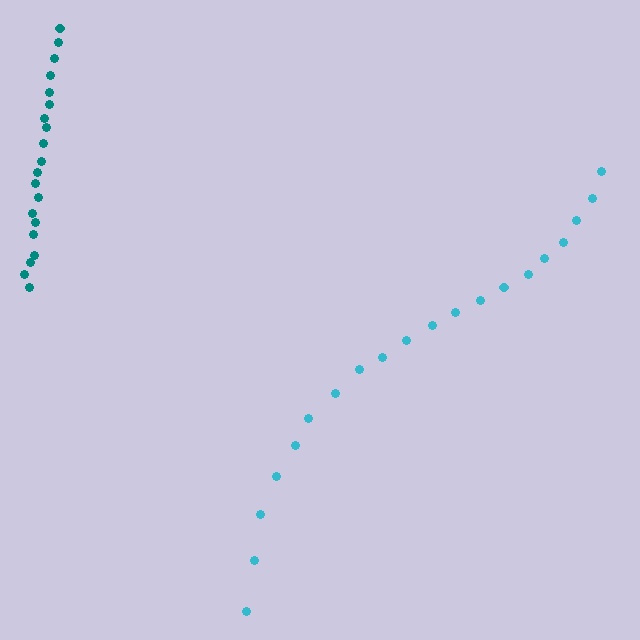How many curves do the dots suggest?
There are 2 distinct paths.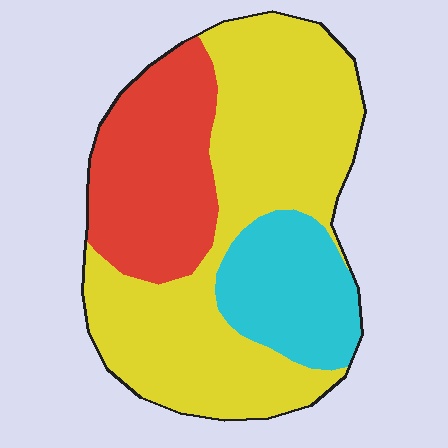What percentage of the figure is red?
Red takes up between a sixth and a third of the figure.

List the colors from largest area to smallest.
From largest to smallest: yellow, red, cyan.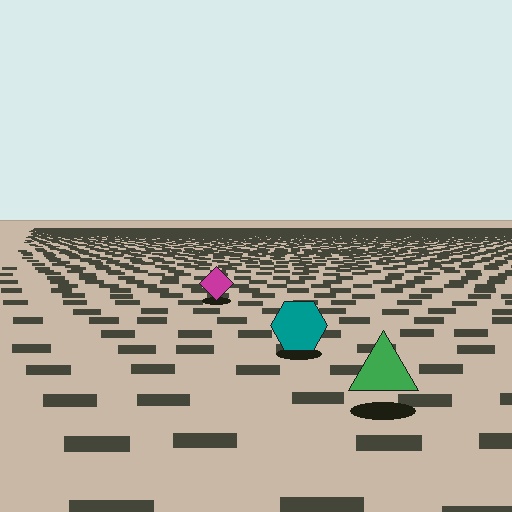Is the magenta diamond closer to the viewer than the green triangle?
No. The green triangle is closer — you can tell from the texture gradient: the ground texture is coarser near it.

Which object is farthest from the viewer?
The magenta diamond is farthest from the viewer. It appears smaller and the ground texture around it is denser.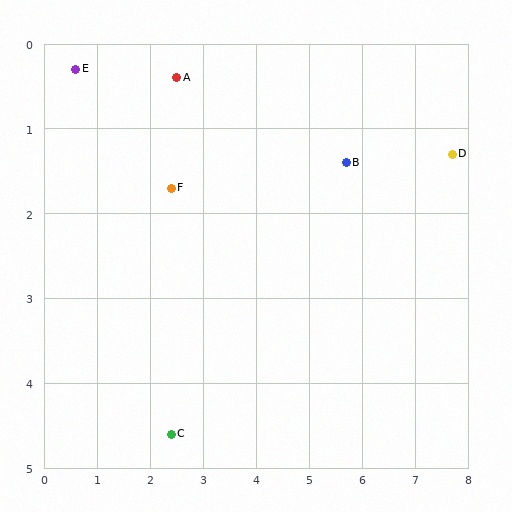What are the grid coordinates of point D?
Point D is at approximately (7.7, 1.3).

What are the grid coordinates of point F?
Point F is at approximately (2.4, 1.7).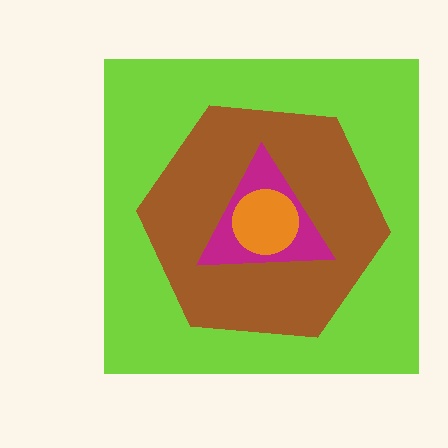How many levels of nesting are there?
4.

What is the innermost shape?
The orange circle.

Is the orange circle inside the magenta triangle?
Yes.